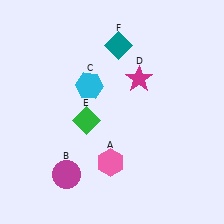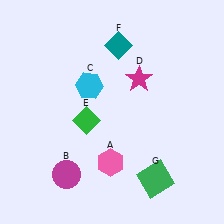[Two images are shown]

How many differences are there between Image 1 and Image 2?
There is 1 difference between the two images.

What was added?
A green square (G) was added in Image 2.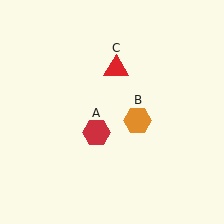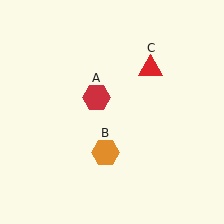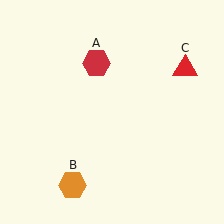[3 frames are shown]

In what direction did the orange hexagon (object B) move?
The orange hexagon (object B) moved down and to the left.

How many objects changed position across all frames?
3 objects changed position: red hexagon (object A), orange hexagon (object B), red triangle (object C).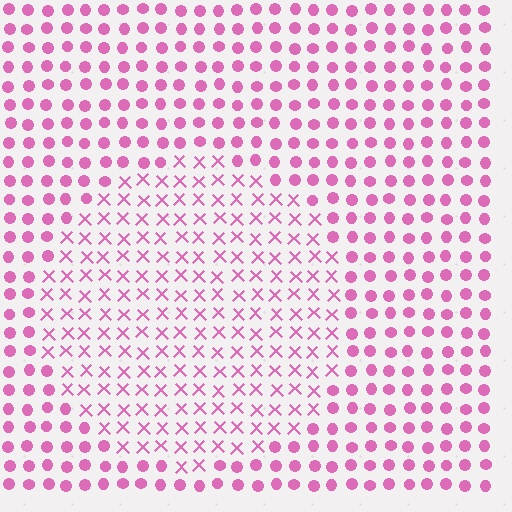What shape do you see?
I see a circle.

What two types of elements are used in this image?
The image uses X marks inside the circle region and circles outside it.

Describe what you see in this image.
The image is filled with small pink elements arranged in a uniform grid. A circle-shaped region contains X marks, while the surrounding area contains circles. The boundary is defined purely by the change in element shape.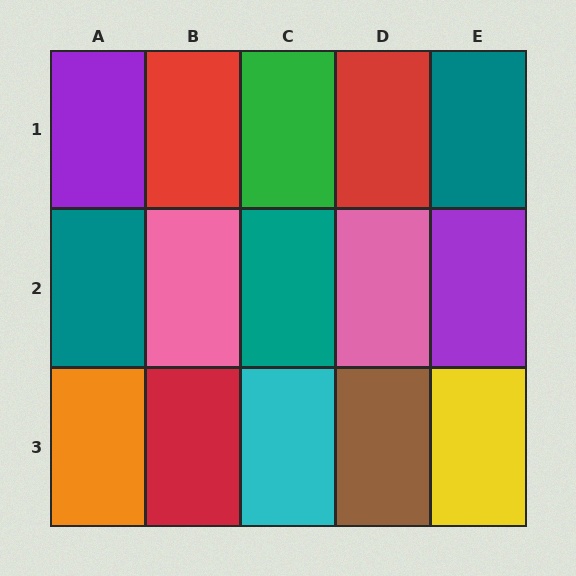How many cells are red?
3 cells are red.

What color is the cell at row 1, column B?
Red.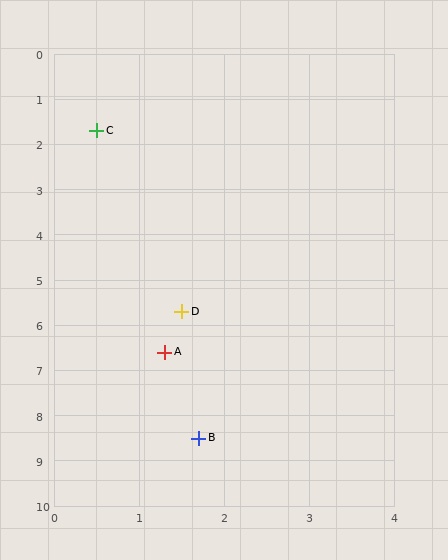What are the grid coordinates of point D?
Point D is at approximately (1.5, 5.7).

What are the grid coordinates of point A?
Point A is at approximately (1.3, 6.6).